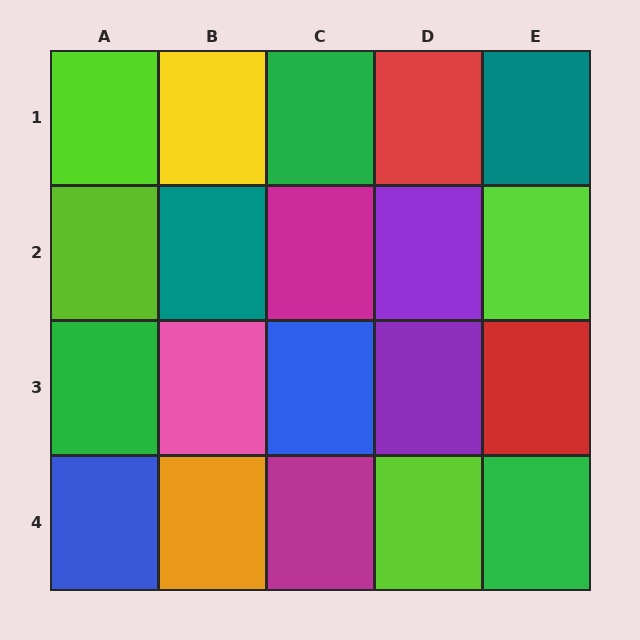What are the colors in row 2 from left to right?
Lime, teal, magenta, purple, lime.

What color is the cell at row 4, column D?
Lime.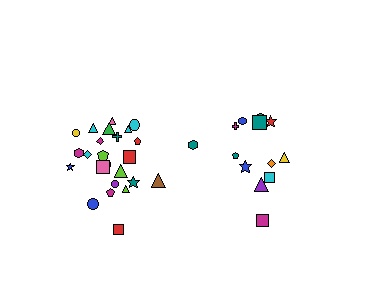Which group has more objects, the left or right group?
The left group.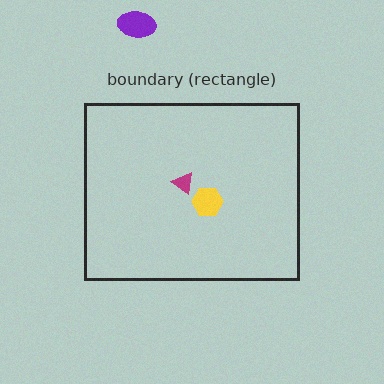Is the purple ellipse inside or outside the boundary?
Outside.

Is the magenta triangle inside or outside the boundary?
Inside.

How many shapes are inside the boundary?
2 inside, 1 outside.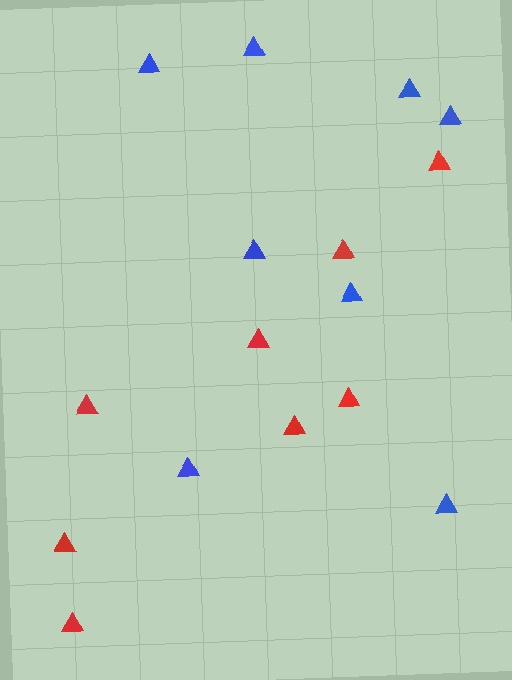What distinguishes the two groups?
There are 2 groups: one group of red triangles (8) and one group of blue triangles (8).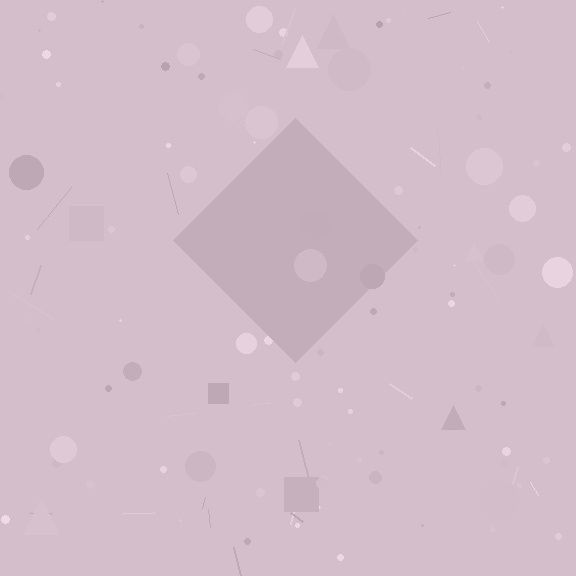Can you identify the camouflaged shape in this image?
The camouflaged shape is a diamond.